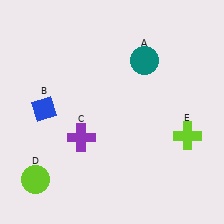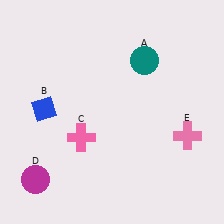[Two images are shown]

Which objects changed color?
C changed from purple to pink. D changed from lime to magenta. E changed from lime to pink.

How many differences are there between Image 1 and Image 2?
There are 3 differences between the two images.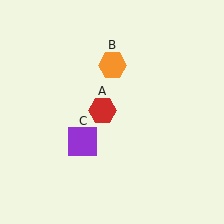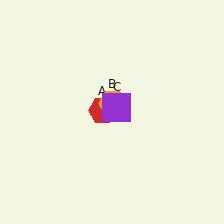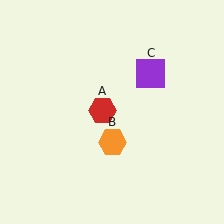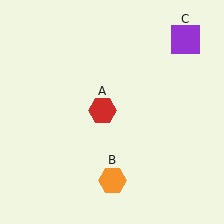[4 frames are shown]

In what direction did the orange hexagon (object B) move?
The orange hexagon (object B) moved down.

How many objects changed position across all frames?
2 objects changed position: orange hexagon (object B), purple square (object C).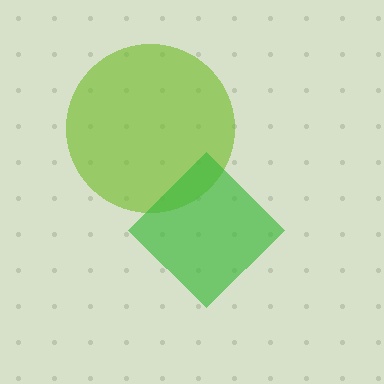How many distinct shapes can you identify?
There are 2 distinct shapes: a lime circle, a green diamond.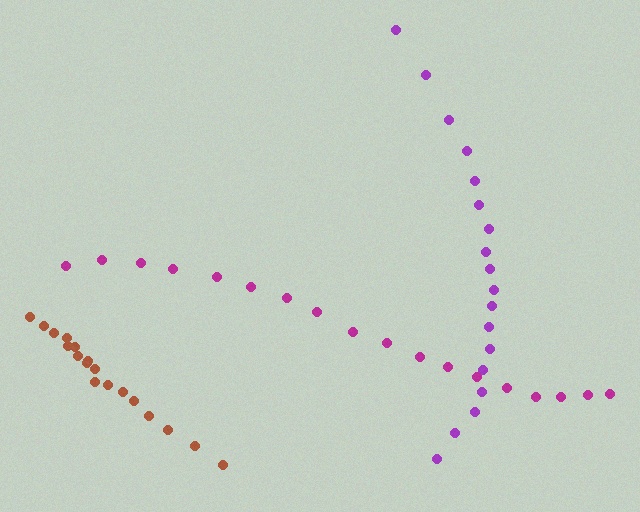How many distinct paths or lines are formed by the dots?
There are 3 distinct paths.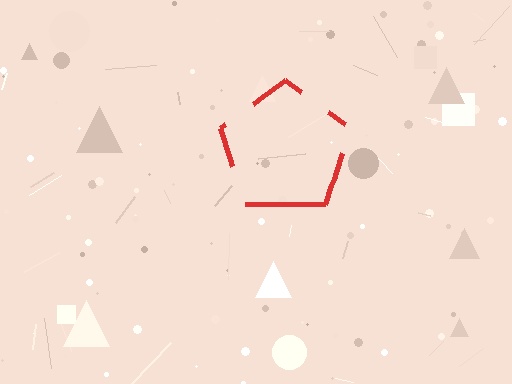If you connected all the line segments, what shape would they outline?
They would outline a pentagon.